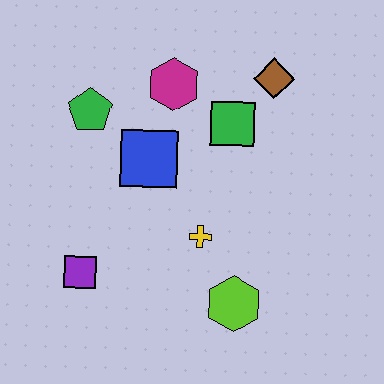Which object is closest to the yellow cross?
The lime hexagon is closest to the yellow cross.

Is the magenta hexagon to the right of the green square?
No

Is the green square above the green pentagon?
No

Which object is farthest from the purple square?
The brown diamond is farthest from the purple square.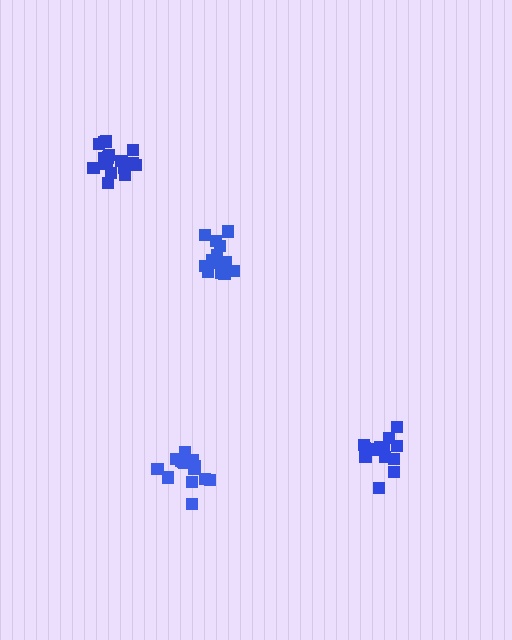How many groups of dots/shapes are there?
There are 4 groups.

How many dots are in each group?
Group 1: 16 dots, Group 2: 14 dots, Group 3: 17 dots, Group 4: 16 dots (63 total).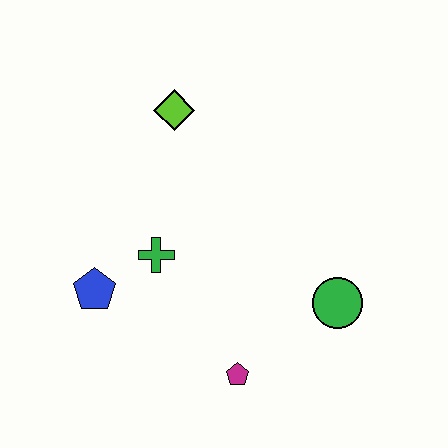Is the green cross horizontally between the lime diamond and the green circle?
No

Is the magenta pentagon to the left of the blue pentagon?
No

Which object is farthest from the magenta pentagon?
The lime diamond is farthest from the magenta pentagon.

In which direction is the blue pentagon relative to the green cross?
The blue pentagon is to the left of the green cross.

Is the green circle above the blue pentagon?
No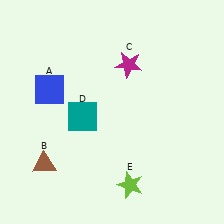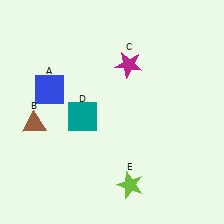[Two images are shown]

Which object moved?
The brown triangle (B) moved up.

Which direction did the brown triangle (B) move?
The brown triangle (B) moved up.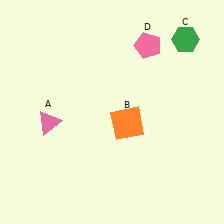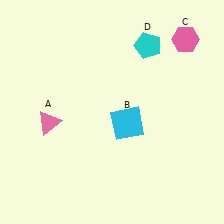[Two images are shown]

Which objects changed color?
B changed from orange to cyan. C changed from green to pink. D changed from pink to cyan.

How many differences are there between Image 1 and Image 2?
There are 3 differences between the two images.